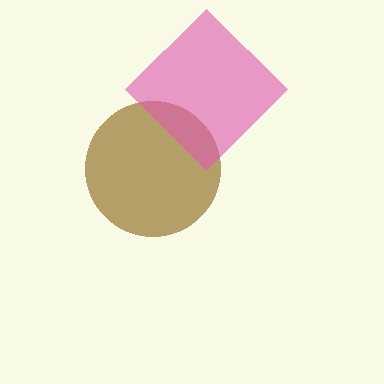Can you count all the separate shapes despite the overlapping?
Yes, there are 2 separate shapes.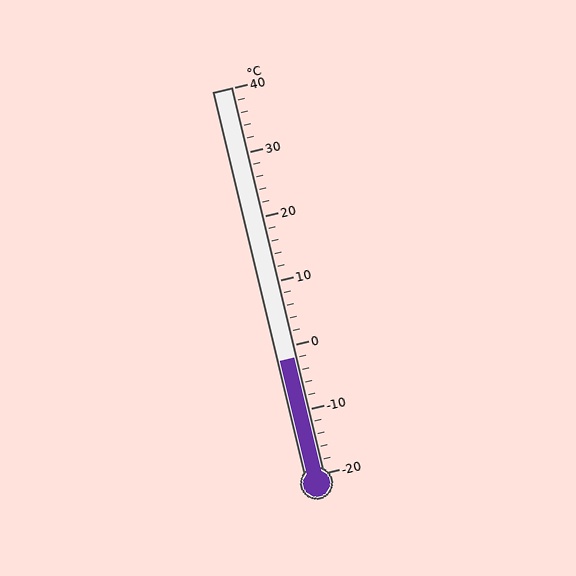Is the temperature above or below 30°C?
The temperature is below 30°C.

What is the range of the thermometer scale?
The thermometer scale ranges from -20°C to 40°C.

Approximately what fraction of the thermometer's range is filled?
The thermometer is filled to approximately 30% of its range.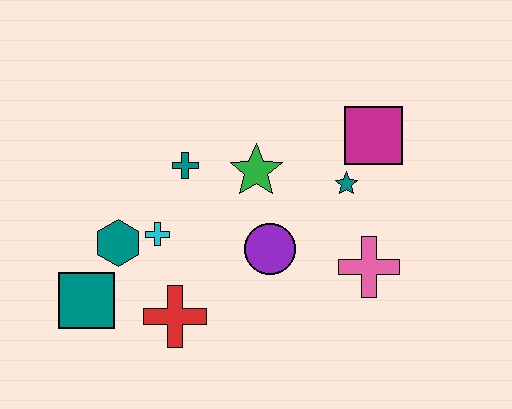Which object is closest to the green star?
The teal cross is closest to the green star.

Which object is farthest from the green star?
The teal square is farthest from the green star.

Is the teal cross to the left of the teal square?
No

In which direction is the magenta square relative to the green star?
The magenta square is to the right of the green star.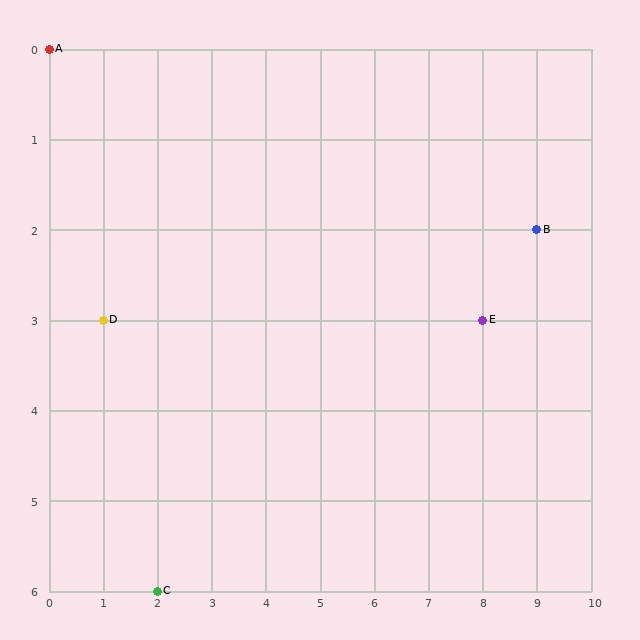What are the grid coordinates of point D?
Point D is at grid coordinates (1, 3).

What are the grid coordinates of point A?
Point A is at grid coordinates (0, 0).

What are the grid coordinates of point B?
Point B is at grid coordinates (9, 2).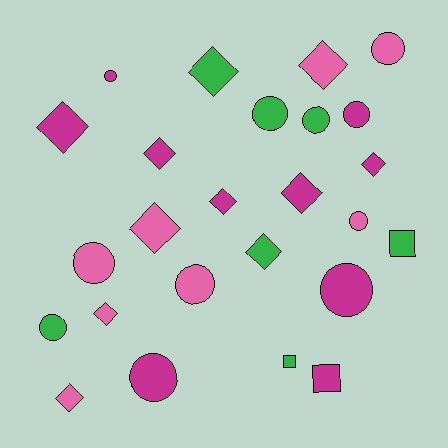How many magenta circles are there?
There are 4 magenta circles.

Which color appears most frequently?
Magenta, with 10 objects.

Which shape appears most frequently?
Circle, with 11 objects.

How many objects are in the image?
There are 25 objects.